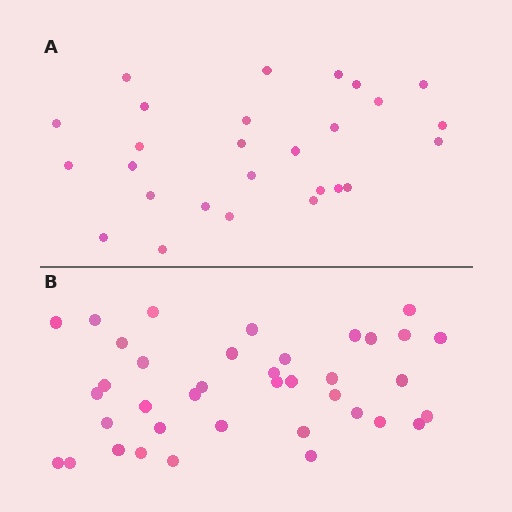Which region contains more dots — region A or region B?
Region B (the bottom region) has more dots.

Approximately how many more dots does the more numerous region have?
Region B has roughly 12 or so more dots than region A.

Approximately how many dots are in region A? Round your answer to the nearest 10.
About 30 dots. (The exact count is 27, which rounds to 30.)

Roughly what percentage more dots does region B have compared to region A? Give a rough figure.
About 40% more.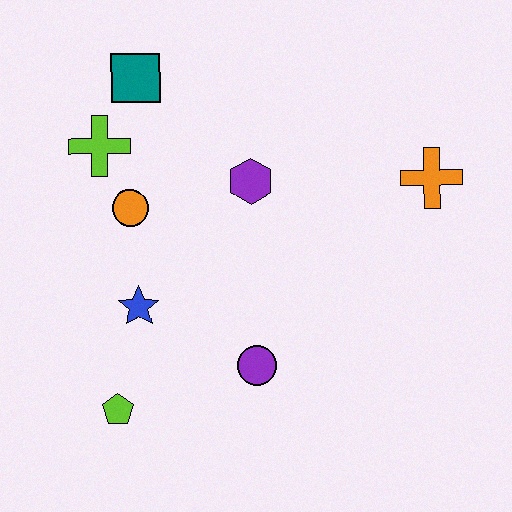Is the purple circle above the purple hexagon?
No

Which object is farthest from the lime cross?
The orange cross is farthest from the lime cross.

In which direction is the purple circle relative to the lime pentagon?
The purple circle is to the right of the lime pentagon.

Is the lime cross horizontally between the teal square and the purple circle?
No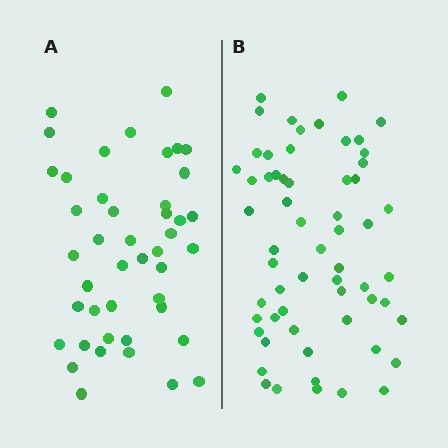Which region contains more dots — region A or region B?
Region B (the right region) has more dots.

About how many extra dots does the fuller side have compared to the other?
Region B has approximately 15 more dots than region A.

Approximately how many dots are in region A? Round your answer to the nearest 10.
About 40 dots. (The exact count is 44, which rounds to 40.)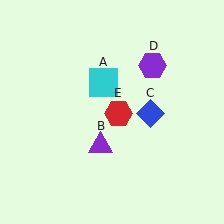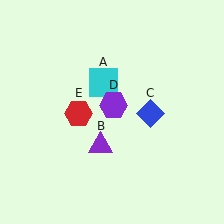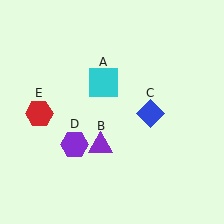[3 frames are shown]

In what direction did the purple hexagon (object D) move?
The purple hexagon (object D) moved down and to the left.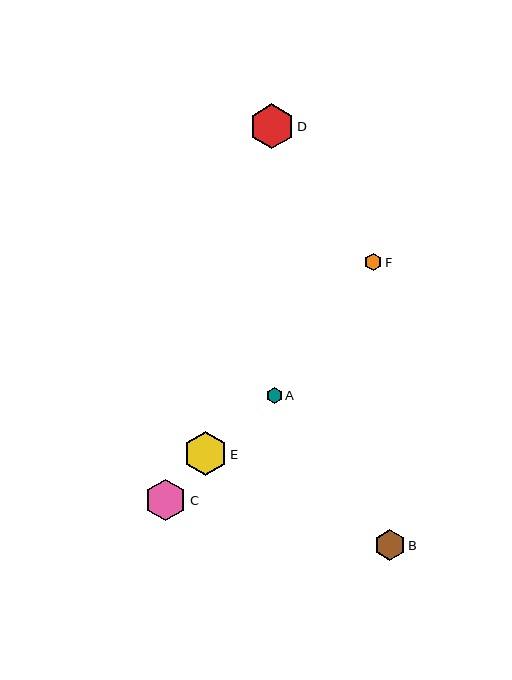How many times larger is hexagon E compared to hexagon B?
Hexagon E is approximately 1.4 times the size of hexagon B.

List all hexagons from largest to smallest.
From largest to smallest: D, E, C, B, F, A.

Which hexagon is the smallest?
Hexagon A is the smallest with a size of approximately 16 pixels.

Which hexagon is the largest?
Hexagon D is the largest with a size of approximately 44 pixels.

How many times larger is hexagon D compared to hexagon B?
Hexagon D is approximately 1.4 times the size of hexagon B.